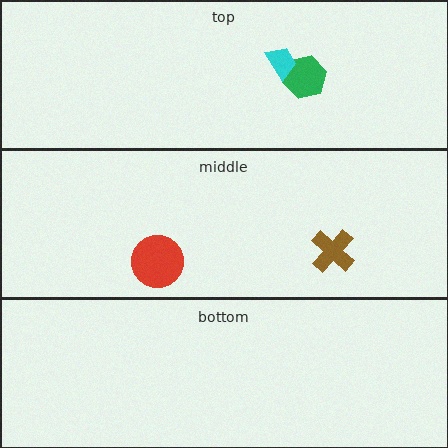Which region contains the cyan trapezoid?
The top region.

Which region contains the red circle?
The middle region.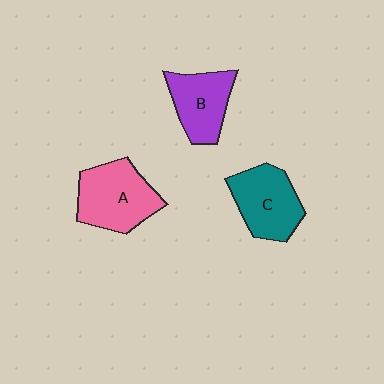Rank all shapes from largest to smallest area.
From largest to smallest: A (pink), C (teal), B (purple).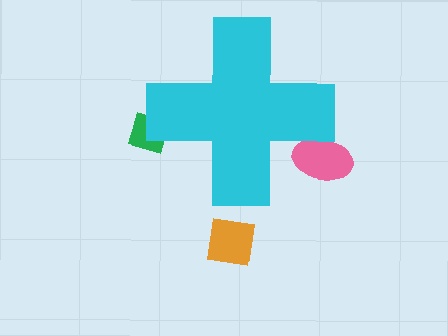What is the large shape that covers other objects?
A cyan cross.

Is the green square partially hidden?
Yes, the green square is partially hidden behind the cyan cross.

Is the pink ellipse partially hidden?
Yes, the pink ellipse is partially hidden behind the cyan cross.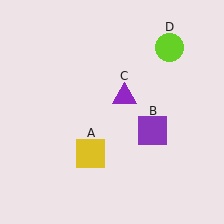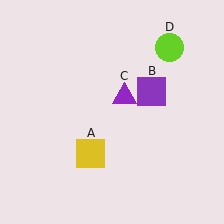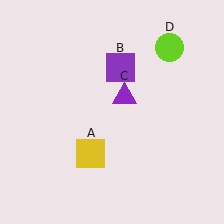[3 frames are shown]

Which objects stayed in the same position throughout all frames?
Yellow square (object A) and purple triangle (object C) and lime circle (object D) remained stationary.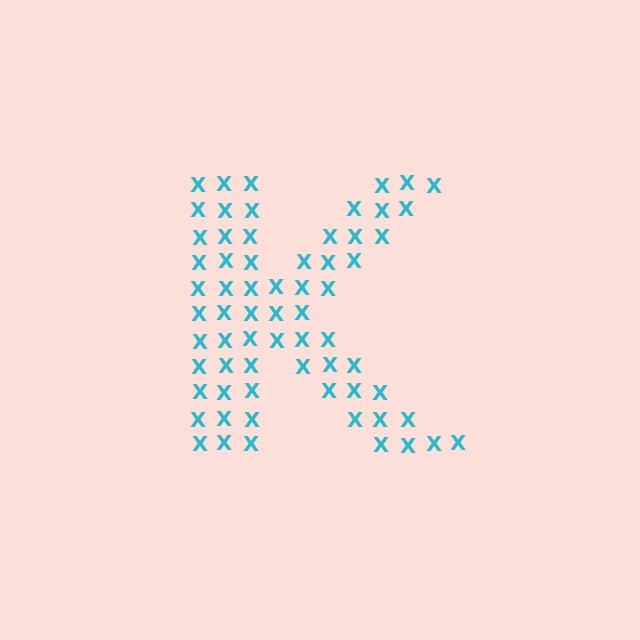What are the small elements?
The small elements are letter X's.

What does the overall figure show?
The overall figure shows the letter K.